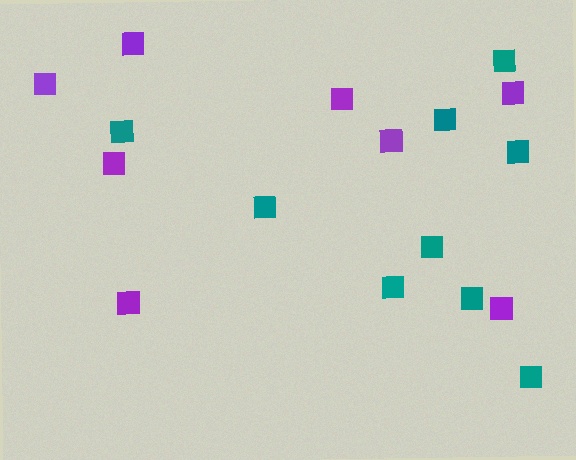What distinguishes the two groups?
There are 2 groups: one group of teal squares (9) and one group of purple squares (8).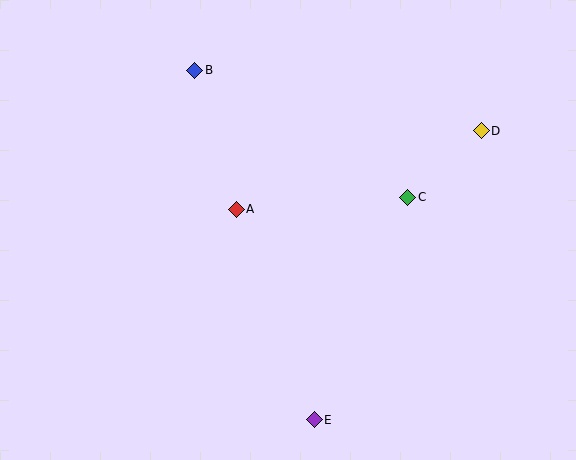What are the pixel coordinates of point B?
Point B is at (195, 70).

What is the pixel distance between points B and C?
The distance between B and C is 248 pixels.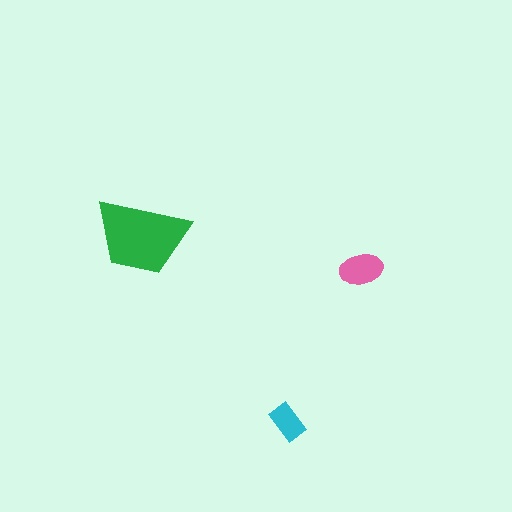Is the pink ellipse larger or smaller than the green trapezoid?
Smaller.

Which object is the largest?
The green trapezoid.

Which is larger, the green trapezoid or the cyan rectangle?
The green trapezoid.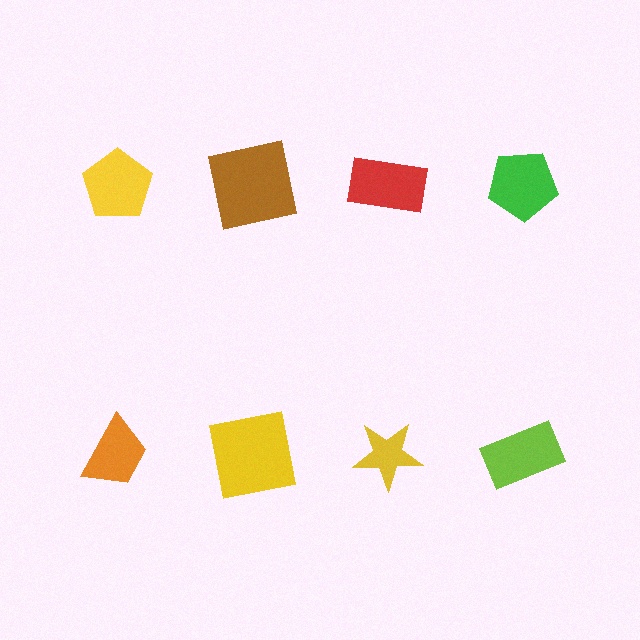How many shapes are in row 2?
4 shapes.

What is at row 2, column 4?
A lime rectangle.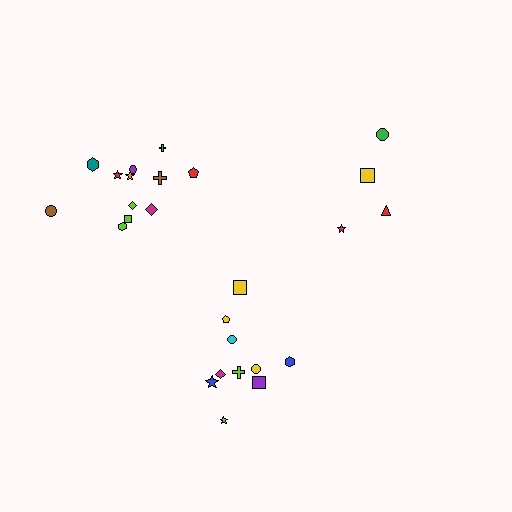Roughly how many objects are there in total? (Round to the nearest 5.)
Roughly 25 objects in total.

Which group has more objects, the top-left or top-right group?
The top-left group.